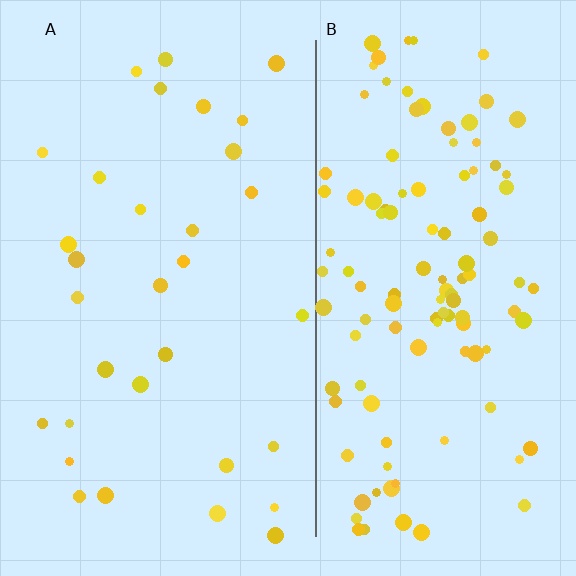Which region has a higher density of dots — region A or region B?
B (the right).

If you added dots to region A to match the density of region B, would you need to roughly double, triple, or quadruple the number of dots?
Approximately quadruple.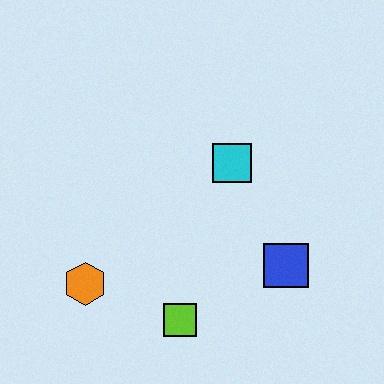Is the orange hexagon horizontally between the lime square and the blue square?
No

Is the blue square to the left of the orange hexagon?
No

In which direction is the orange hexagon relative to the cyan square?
The orange hexagon is to the left of the cyan square.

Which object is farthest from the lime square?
The cyan square is farthest from the lime square.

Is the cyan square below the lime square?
No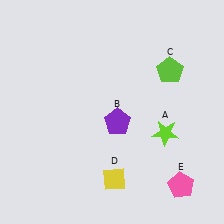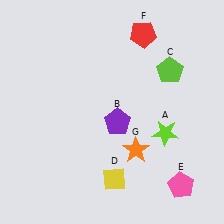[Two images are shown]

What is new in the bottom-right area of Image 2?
An orange star (G) was added in the bottom-right area of Image 2.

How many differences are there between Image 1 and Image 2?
There are 2 differences between the two images.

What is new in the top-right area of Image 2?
A red pentagon (F) was added in the top-right area of Image 2.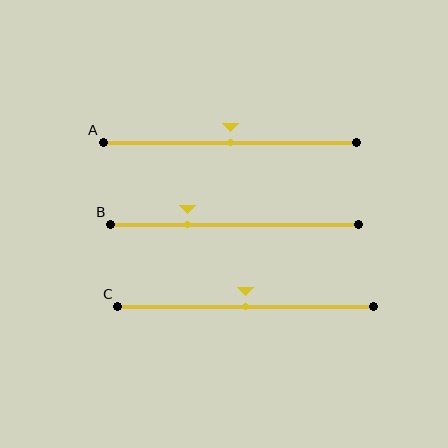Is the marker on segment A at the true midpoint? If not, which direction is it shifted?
Yes, the marker on segment A is at the true midpoint.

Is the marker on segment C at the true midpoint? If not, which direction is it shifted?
Yes, the marker on segment C is at the true midpoint.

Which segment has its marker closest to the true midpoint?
Segment A has its marker closest to the true midpoint.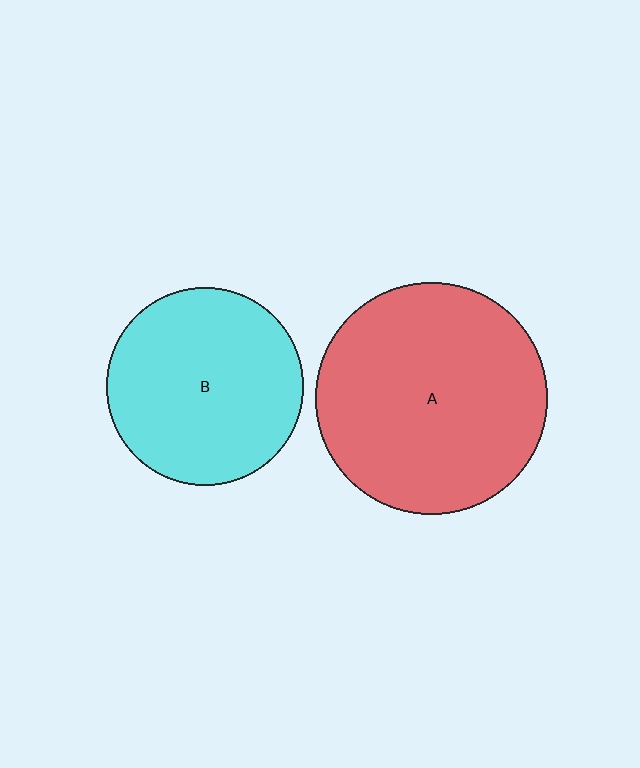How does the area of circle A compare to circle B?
Approximately 1.4 times.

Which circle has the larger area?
Circle A (red).